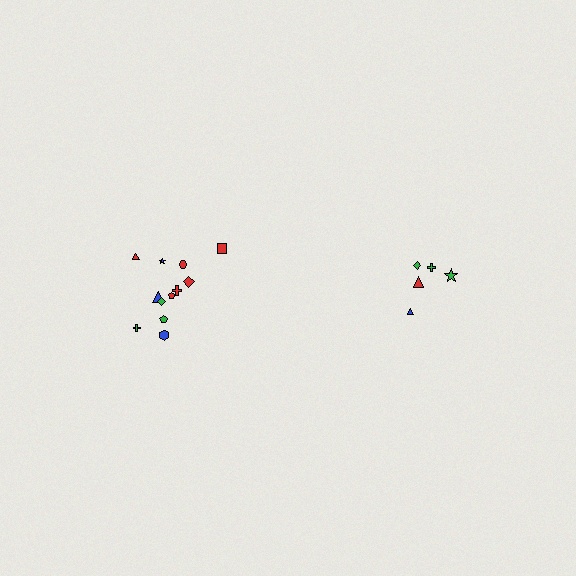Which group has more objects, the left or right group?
The left group.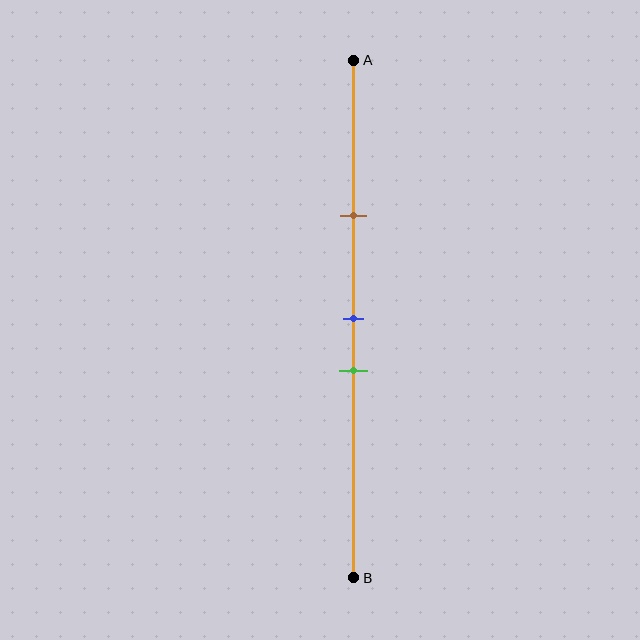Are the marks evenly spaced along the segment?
No, the marks are not evenly spaced.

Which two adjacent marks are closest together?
The blue and green marks are the closest adjacent pair.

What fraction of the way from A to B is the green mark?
The green mark is approximately 60% (0.6) of the way from A to B.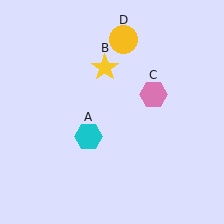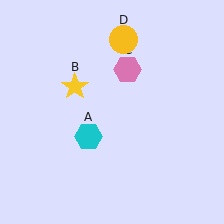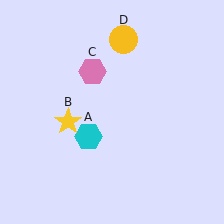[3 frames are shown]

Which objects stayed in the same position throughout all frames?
Cyan hexagon (object A) and yellow circle (object D) remained stationary.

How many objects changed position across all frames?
2 objects changed position: yellow star (object B), pink hexagon (object C).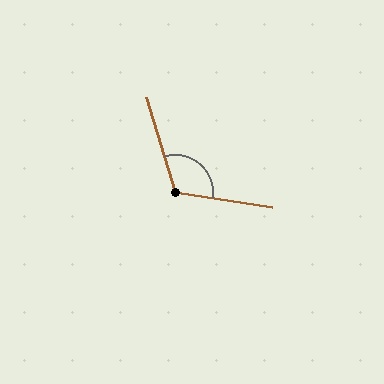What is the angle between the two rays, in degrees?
Approximately 115 degrees.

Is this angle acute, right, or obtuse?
It is obtuse.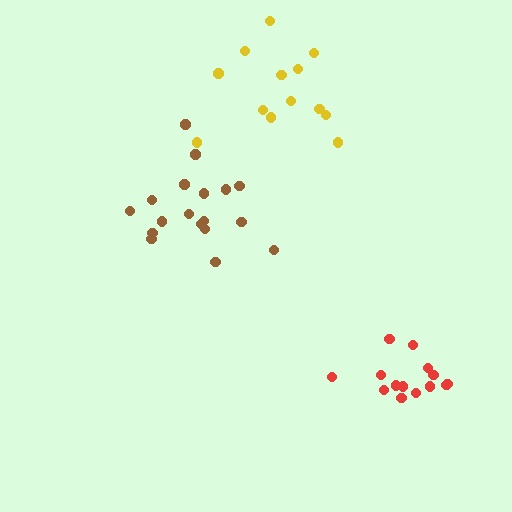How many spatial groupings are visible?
There are 3 spatial groupings.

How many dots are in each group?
Group 1: 13 dots, Group 2: 18 dots, Group 3: 14 dots (45 total).